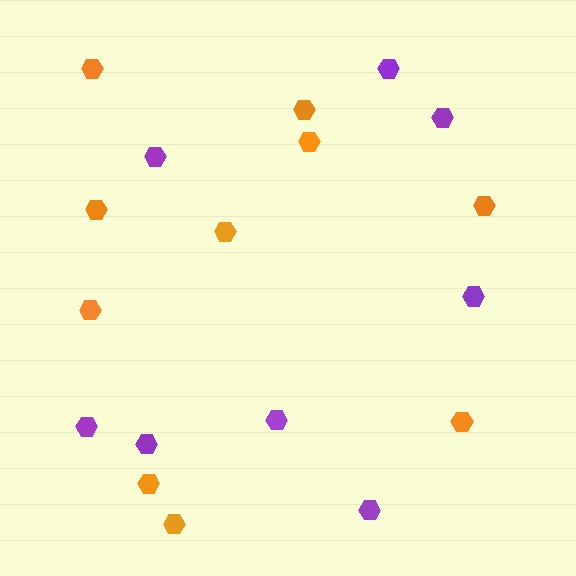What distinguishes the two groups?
There are 2 groups: one group of purple hexagons (8) and one group of orange hexagons (10).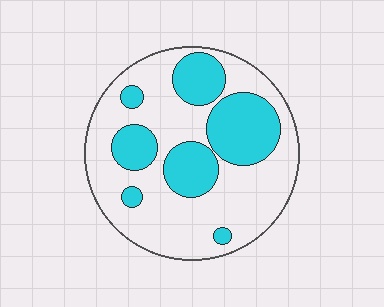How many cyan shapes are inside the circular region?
7.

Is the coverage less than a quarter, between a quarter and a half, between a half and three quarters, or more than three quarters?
Between a quarter and a half.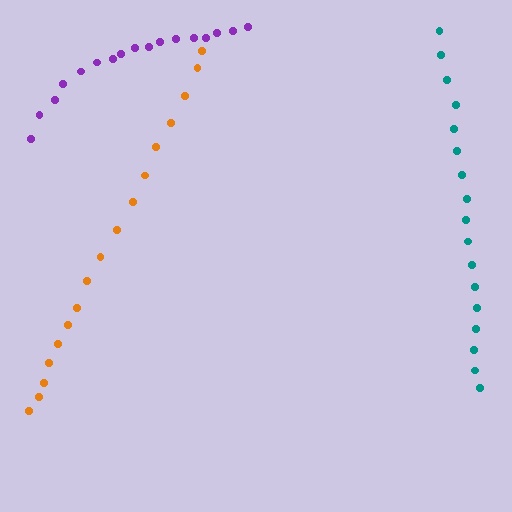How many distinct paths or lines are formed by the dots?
There are 3 distinct paths.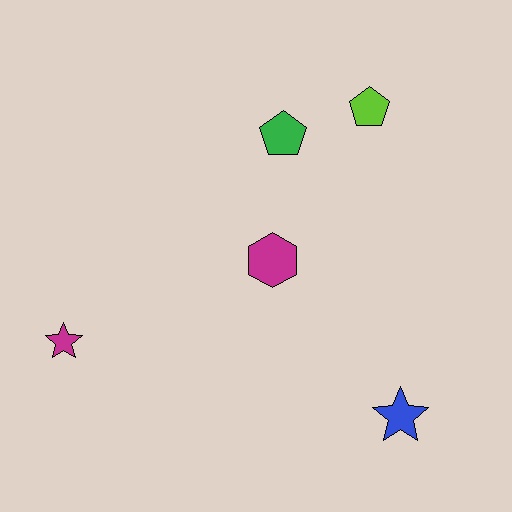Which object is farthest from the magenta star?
The lime pentagon is farthest from the magenta star.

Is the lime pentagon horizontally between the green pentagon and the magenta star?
No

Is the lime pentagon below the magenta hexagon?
No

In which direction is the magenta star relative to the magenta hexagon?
The magenta star is to the left of the magenta hexagon.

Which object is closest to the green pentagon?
The lime pentagon is closest to the green pentagon.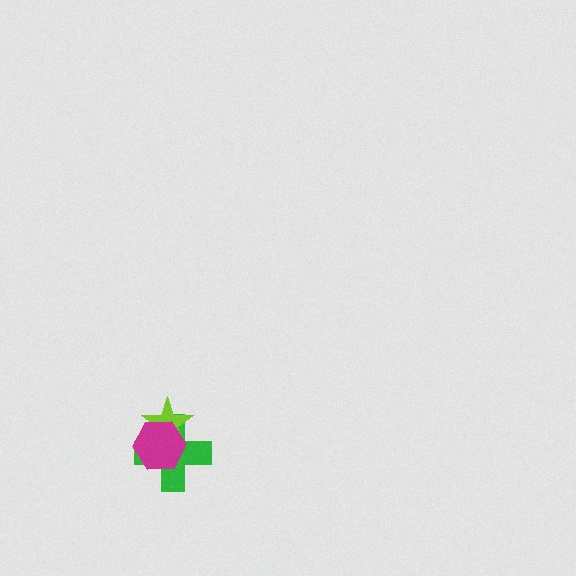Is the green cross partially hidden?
Yes, it is partially covered by another shape.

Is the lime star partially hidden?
Yes, it is partially covered by another shape.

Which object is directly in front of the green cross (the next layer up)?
The lime star is directly in front of the green cross.